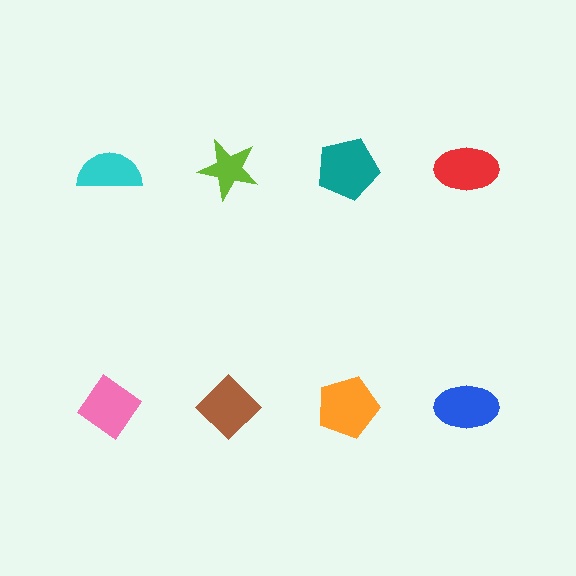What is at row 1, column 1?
A cyan semicircle.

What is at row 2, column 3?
An orange pentagon.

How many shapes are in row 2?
4 shapes.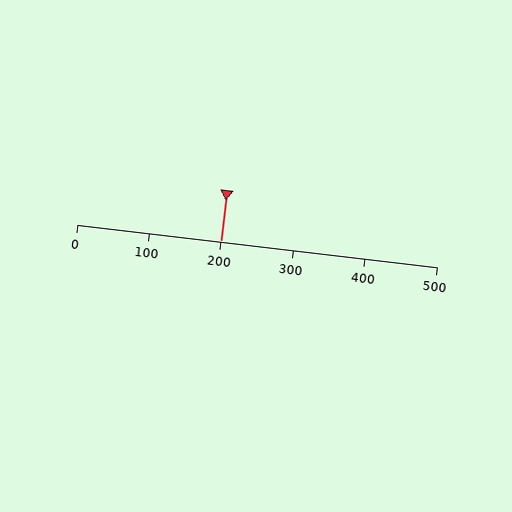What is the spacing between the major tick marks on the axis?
The major ticks are spaced 100 apart.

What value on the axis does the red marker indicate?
The marker indicates approximately 200.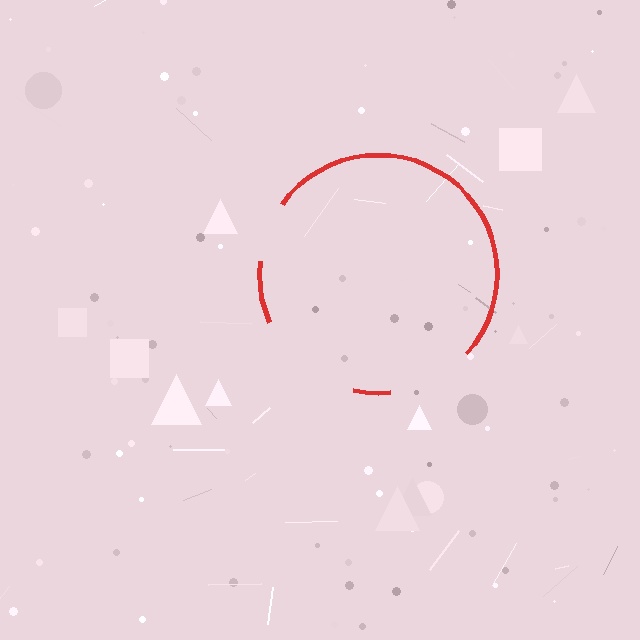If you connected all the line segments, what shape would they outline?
They would outline a circle.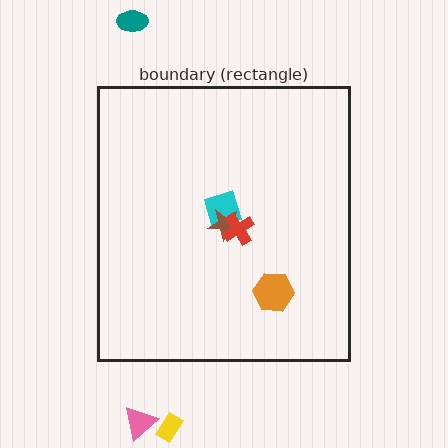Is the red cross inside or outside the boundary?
Inside.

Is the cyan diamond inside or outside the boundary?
Inside.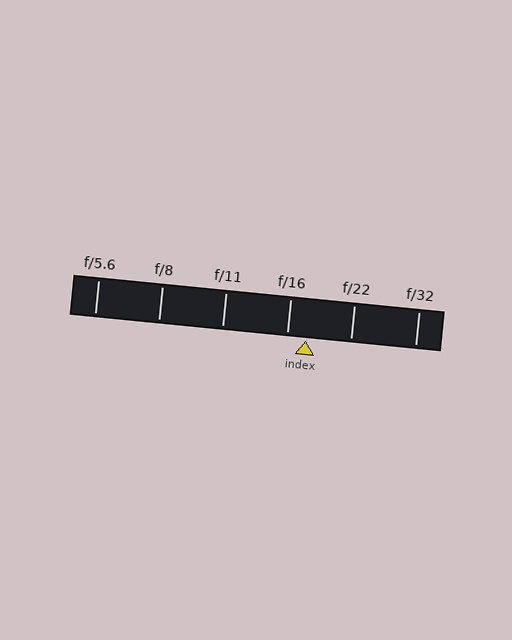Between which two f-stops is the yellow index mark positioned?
The index mark is between f/16 and f/22.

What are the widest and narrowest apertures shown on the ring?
The widest aperture shown is f/5.6 and the narrowest is f/32.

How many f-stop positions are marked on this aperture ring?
There are 6 f-stop positions marked.